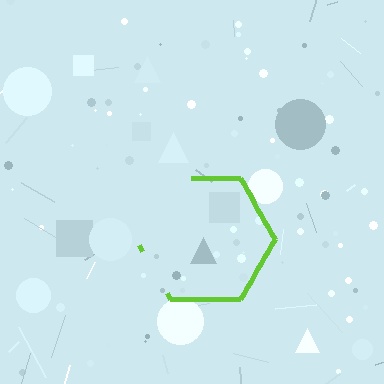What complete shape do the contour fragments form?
The contour fragments form a hexagon.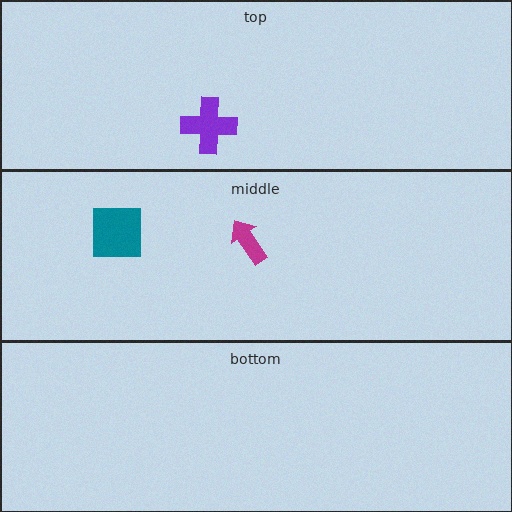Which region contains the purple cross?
The top region.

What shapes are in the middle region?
The magenta arrow, the teal square.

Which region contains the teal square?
The middle region.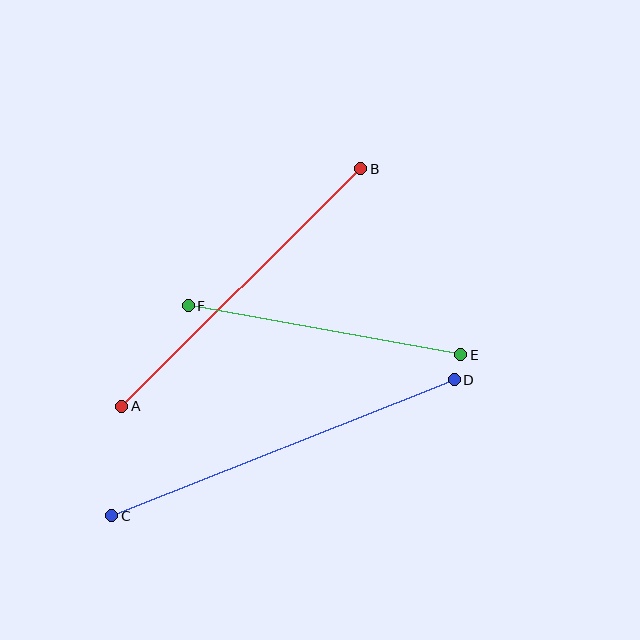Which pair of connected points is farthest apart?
Points C and D are farthest apart.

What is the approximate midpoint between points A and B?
The midpoint is at approximately (241, 287) pixels.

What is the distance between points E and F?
The distance is approximately 277 pixels.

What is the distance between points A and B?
The distance is approximately 337 pixels.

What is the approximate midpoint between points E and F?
The midpoint is at approximately (325, 330) pixels.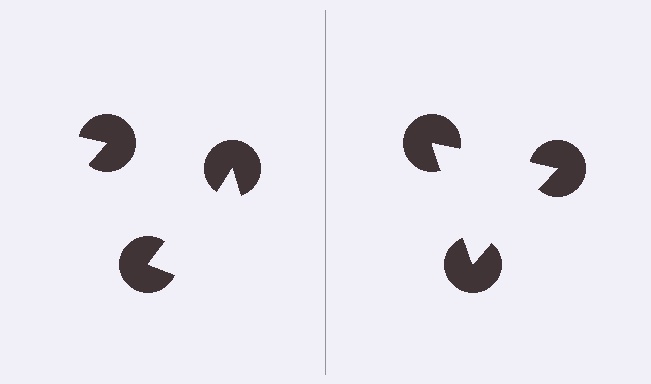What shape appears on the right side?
An illusory triangle.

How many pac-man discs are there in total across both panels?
6 — 3 on each side.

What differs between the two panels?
The pac-man discs are positioned identically on both sides; only the wedge orientations differ. On the right they align to a triangle; on the left they are misaligned.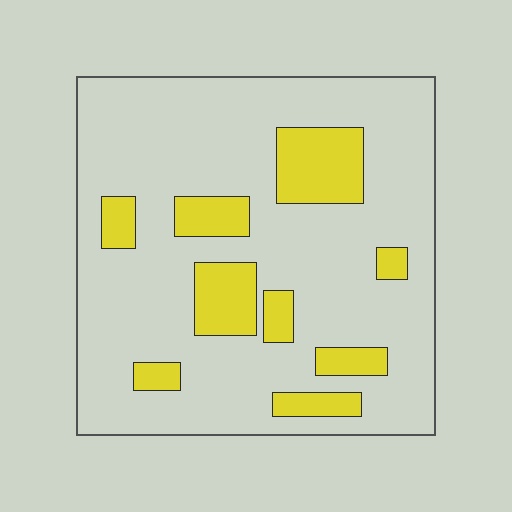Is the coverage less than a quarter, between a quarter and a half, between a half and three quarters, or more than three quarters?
Less than a quarter.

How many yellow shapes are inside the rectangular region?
9.